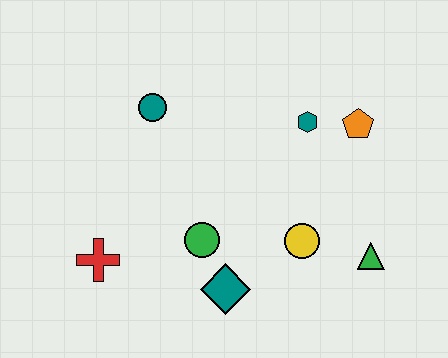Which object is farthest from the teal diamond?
The orange pentagon is farthest from the teal diamond.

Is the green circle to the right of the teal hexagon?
No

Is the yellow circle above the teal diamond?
Yes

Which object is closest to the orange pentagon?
The teal hexagon is closest to the orange pentagon.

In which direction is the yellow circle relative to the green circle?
The yellow circle is to the right of the green circle.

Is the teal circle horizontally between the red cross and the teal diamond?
Yes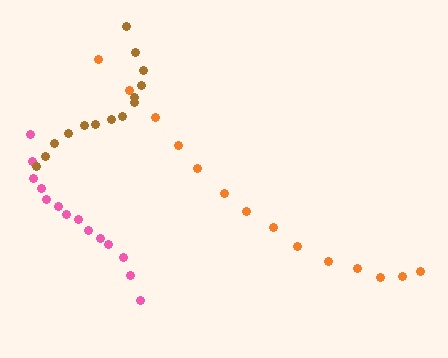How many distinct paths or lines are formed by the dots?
There are 3 distinct paths.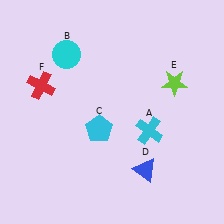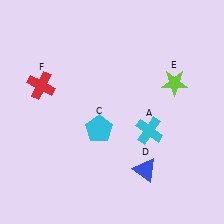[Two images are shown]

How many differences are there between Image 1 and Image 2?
There is 1 difference between the two images.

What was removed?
The cyan circle (B) was removed in Image 2.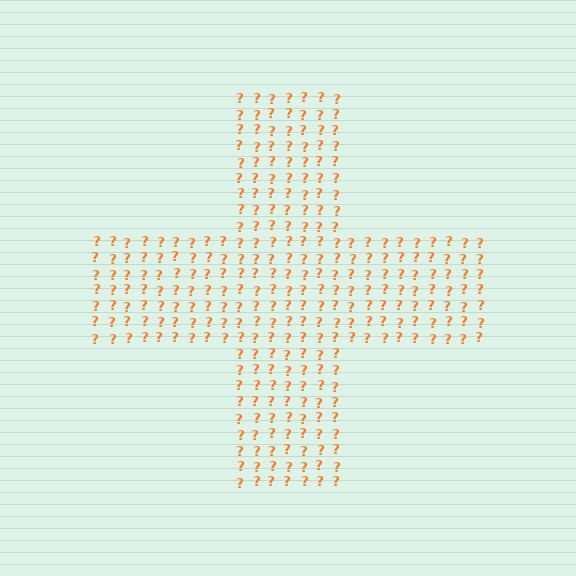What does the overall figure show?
The overall figure shows a cross.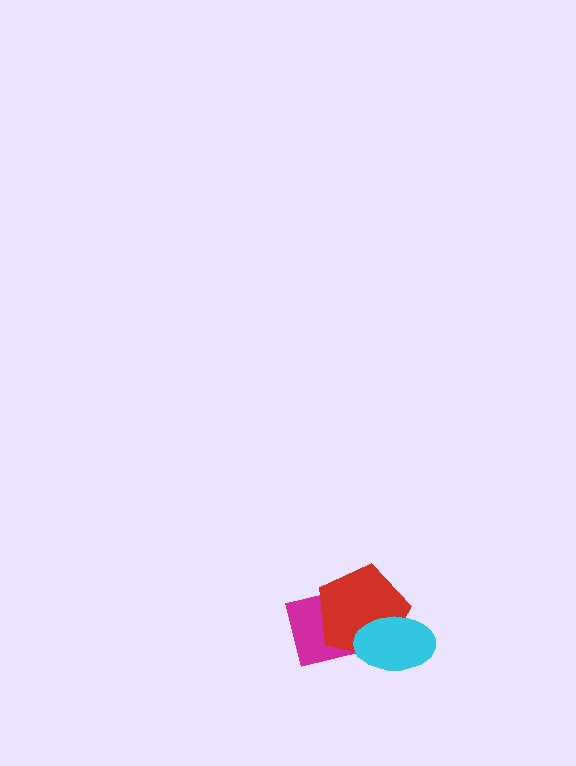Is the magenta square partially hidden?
Yes, it is partially covered by another shape.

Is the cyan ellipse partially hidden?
No, no other shape covers it.